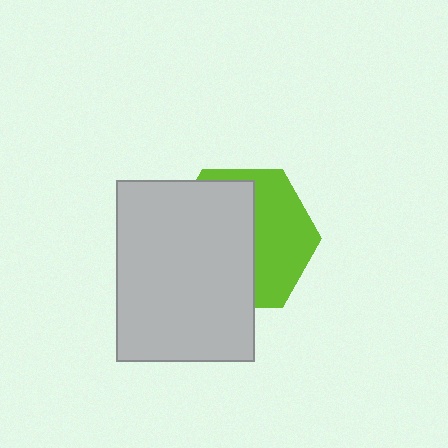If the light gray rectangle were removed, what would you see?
You would see the complete lime hexagon.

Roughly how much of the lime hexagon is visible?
A small part of it is visible (roughly 43%).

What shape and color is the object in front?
The object in front is a light gray rectangle.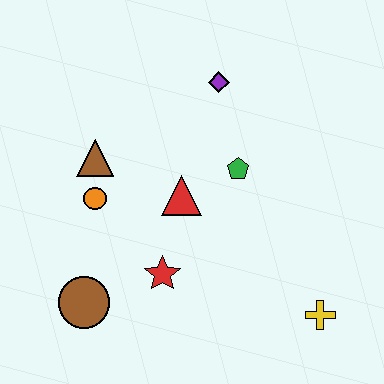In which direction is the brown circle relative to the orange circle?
The brown circle is below the orange circle.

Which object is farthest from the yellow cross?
The brown triangle is farthest from the yellow cross.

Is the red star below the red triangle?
Yes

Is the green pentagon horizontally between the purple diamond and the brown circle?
No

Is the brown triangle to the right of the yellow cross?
No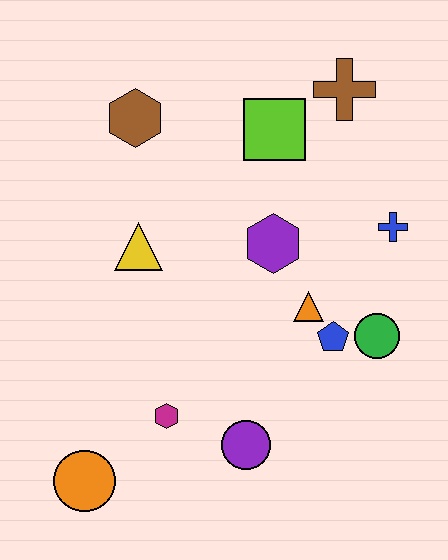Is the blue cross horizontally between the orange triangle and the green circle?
No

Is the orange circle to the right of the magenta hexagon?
No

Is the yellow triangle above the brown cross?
No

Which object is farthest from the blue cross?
The orange circle is farthest from the blue cross.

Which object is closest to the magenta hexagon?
The purple circle is closest to the magenta hexagon.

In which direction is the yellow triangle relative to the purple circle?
The yellow triangle is above the purple circle.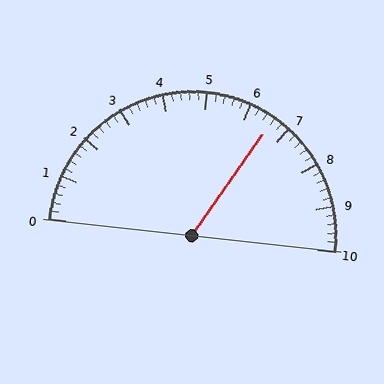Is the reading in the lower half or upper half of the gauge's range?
The reading is in the upper half of the range (0 to 10).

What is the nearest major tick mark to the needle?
The nearest major tick mark is 7.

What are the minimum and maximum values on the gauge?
The gauge ranges from 0 to 10.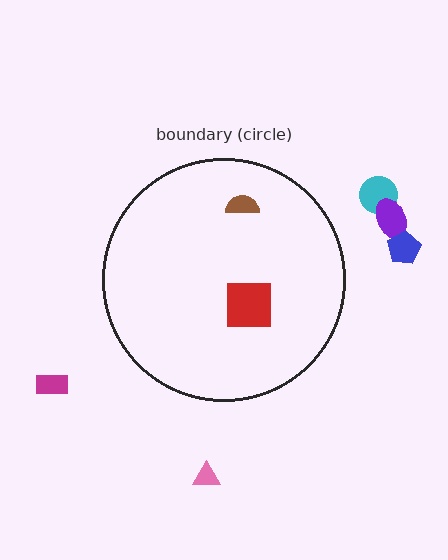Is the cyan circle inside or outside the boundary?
Outside.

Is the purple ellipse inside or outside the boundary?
Outside.